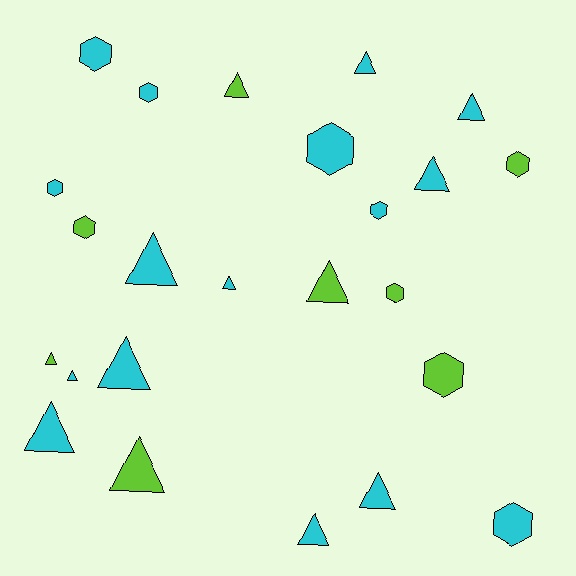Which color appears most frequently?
Cyan, with 16 objects.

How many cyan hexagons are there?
There are 6 cyan hexagons.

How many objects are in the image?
There are 24 objects.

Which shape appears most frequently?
Triangle, with 14 objects.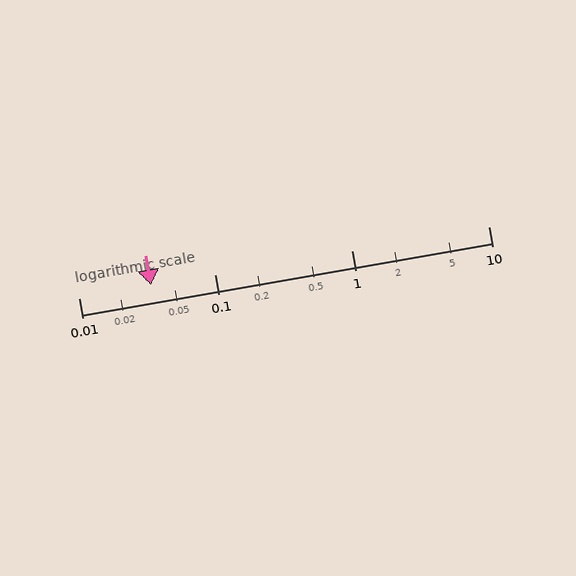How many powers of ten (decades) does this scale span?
The scale spans 3 decades, from 0.01 to 10.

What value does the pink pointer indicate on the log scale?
The pointer indicates approximately 0.034.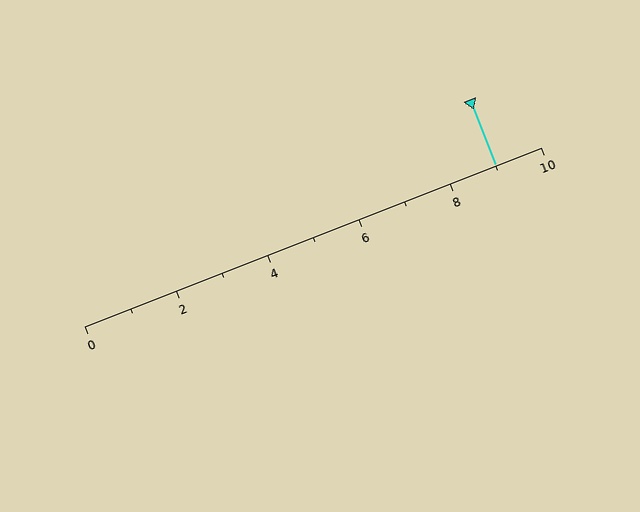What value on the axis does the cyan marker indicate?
The marker indicates approximately 9.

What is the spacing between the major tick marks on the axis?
The major ticks are spaced 2 apart.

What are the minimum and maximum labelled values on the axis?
The axis runs from 0 to 10.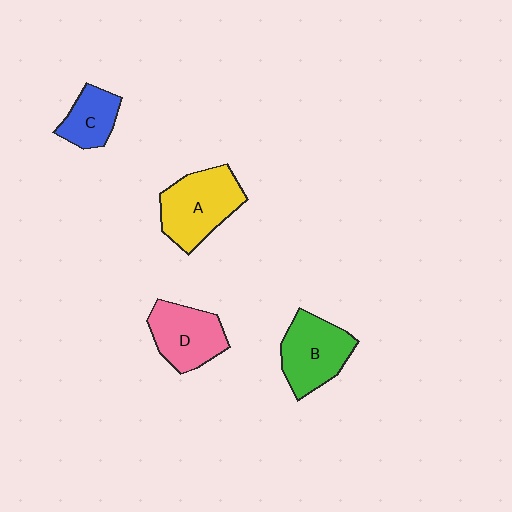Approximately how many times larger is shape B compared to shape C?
Approximately 1.6 times.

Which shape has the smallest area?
Shape C (blue).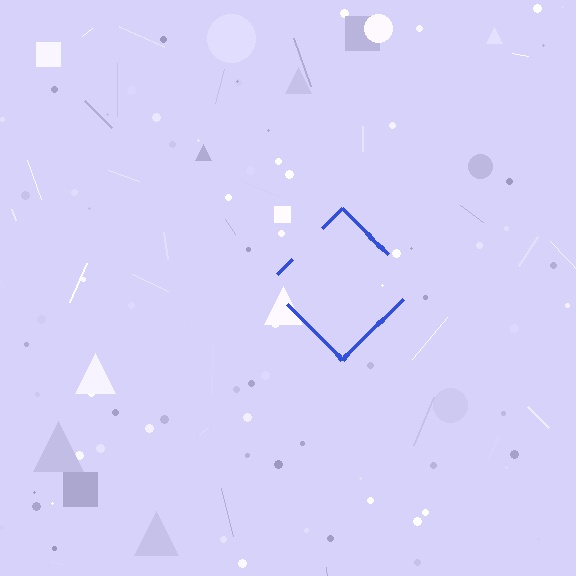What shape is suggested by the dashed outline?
The dashed outline suggests a diamond.